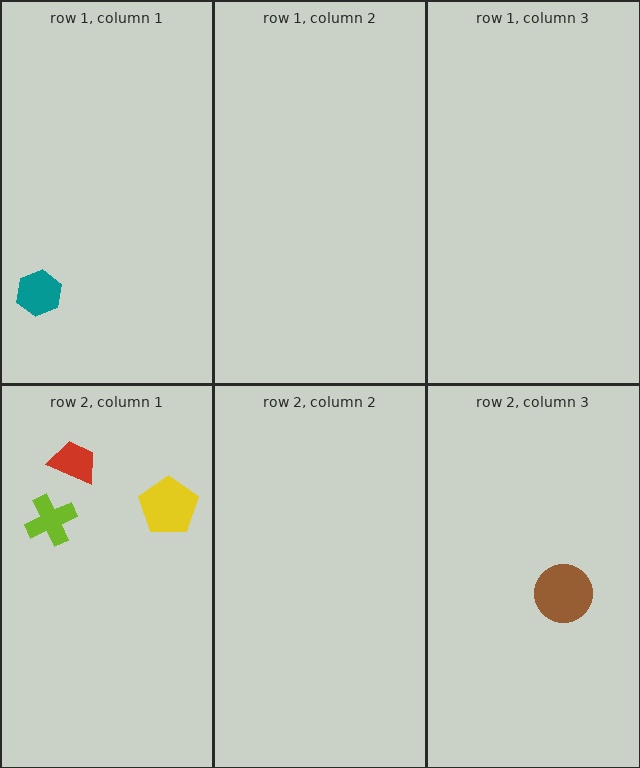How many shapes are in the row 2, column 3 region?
1.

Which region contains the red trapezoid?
The row 2, column 1 region.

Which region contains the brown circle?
The row 2, column 3 region.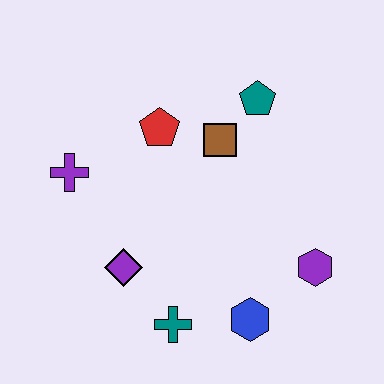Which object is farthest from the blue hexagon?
The purple cross is farthest from the blue hexagon.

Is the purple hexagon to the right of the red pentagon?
Yes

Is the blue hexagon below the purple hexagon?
Yes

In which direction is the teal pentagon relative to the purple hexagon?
The teal pentagon is above the purple hexagon.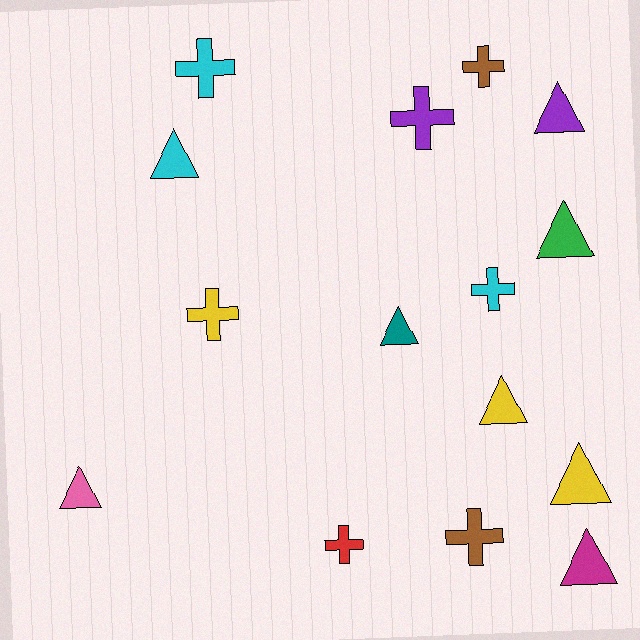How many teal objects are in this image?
There is 1 teal object.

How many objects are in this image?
There are 15 objects.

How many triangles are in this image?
There are 8 triangles.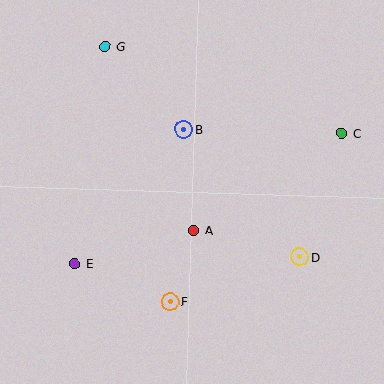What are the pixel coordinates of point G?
Point G is at (105, 46).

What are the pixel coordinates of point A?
Point A is at (193, 230).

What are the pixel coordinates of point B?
Point B is at (184, 129).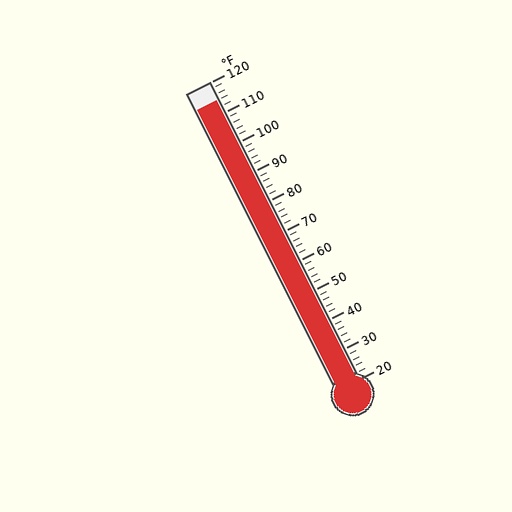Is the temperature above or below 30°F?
The temperature is above 30°F.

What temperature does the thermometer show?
The thermometer shows approximately 114°F.